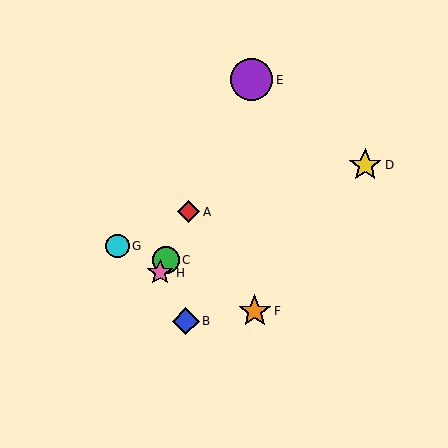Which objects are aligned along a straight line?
Objects A, C, E, H are aligned along a straight line.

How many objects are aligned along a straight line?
4 objects (A, C, E, H) are aligned along a straight line.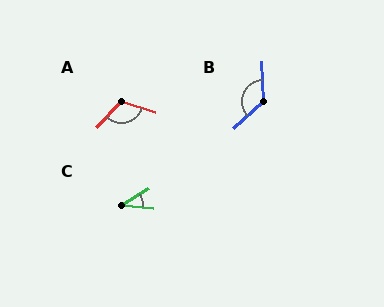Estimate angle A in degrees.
Approximately 117 degrees.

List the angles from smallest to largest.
C (37°), A (117°), B (130°).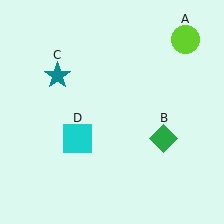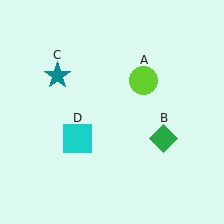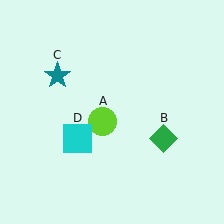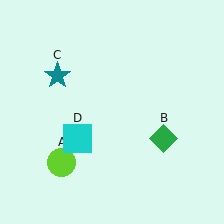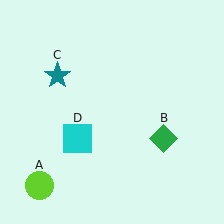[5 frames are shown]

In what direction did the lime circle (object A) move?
The lime circle (object A) moved down and to the left.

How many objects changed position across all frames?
1 object changed position: lime circle (object A).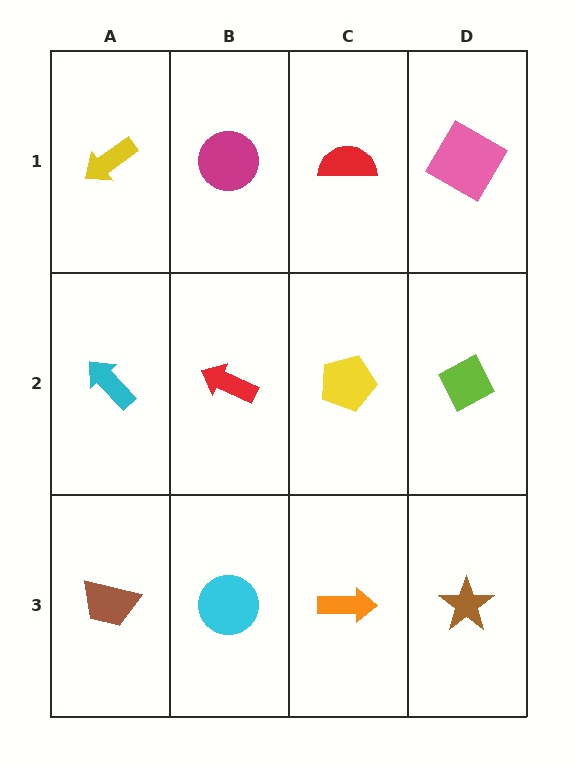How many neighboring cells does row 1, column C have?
3.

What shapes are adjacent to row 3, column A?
A cyan arrow (row 2, column A), a cyan circle (row 3, column B).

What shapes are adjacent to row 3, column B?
A red arrow (row 2, column B), a brown trapezoid (row 3, column A), an orange arrow (row 3, column C).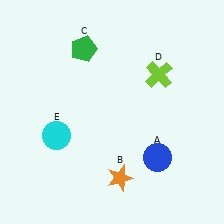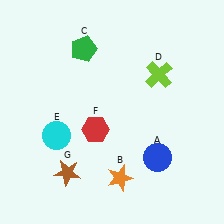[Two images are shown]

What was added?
A red hexagon (F), a brown star (G) were added in Image 2.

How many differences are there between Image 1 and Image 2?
There are 2 differences between the two images.